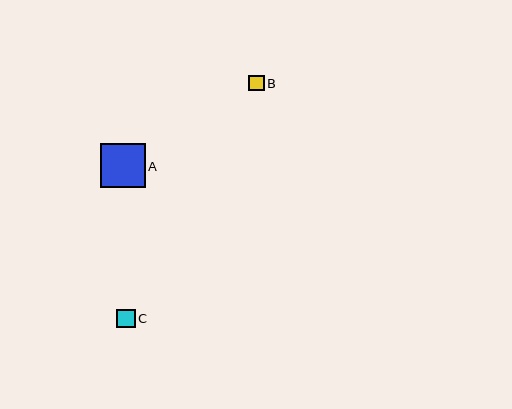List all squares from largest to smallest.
From largest to smallest: A, C, B.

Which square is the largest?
Square A is the largest with a size of approximately 44 pixels.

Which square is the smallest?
Square B is the smallest with a size of approximately 15 pixels.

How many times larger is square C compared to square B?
Square C is approximately 1.2 times the size of square B.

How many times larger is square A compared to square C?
Square A is approximately 2.4 times the size of square C.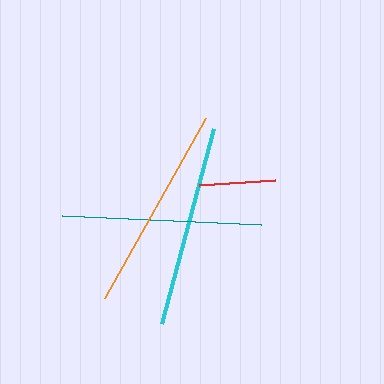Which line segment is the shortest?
The red line is the shortest at approximately 77 pixels.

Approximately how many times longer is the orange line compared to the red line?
The orange line is approximately 2.7 times the length of the red line.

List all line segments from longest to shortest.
From longest to shortest: orange, cyan, teal, red.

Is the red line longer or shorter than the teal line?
The teal line is longer than the red line.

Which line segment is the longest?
The orange line is the longest at approximately 207 pixels.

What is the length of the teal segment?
The teal segment is approximately 200 pixels long.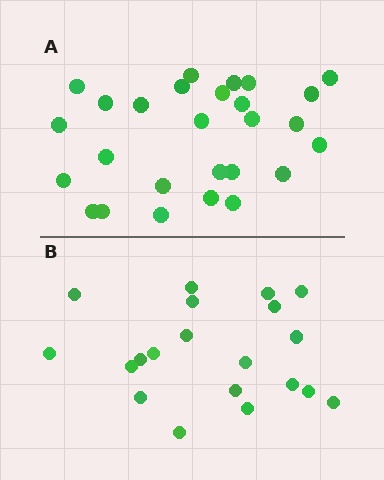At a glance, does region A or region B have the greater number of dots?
Region A (the top region) has more dots.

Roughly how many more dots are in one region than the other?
Region A has roughly 8 or so more dots than region B.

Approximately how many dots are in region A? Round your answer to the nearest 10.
About 30 dots. (The exact count is 27, which rounds to 30.)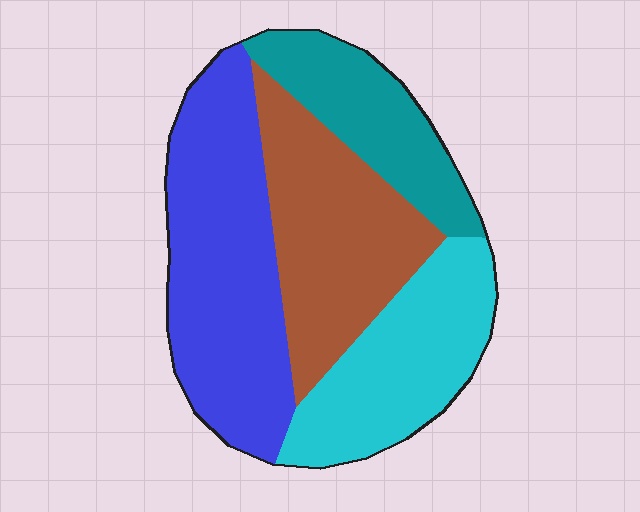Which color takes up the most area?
Blue, at roughly 35%.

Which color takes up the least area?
Teal, at roughly 15%.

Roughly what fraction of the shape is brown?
Brown covers about 25% of the shape.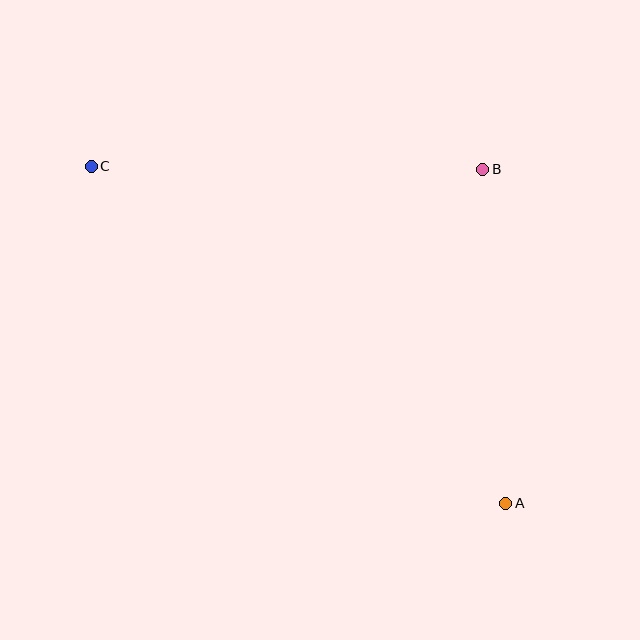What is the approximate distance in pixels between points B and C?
The distance between B and C is approximately 391 pixels.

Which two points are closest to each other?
Points A and B are closest to each other.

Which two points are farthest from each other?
Points A and C are farthest from each other.